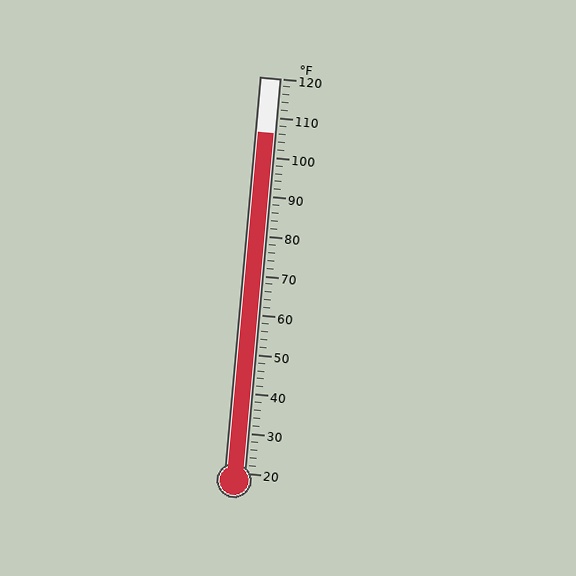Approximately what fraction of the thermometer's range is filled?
The thermometer is filled to approximately 85% of its range.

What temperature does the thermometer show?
The thermometer shows approximately 106°F.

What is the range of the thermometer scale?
The thermometer scale ranges from 20°F to 120°F.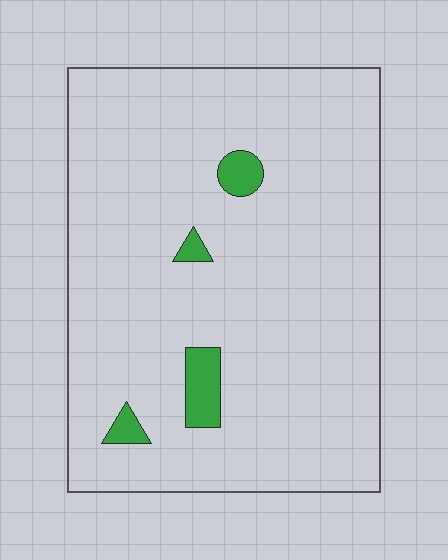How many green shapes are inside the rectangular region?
4.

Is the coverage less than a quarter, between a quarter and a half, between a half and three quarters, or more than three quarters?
Less than a quarter.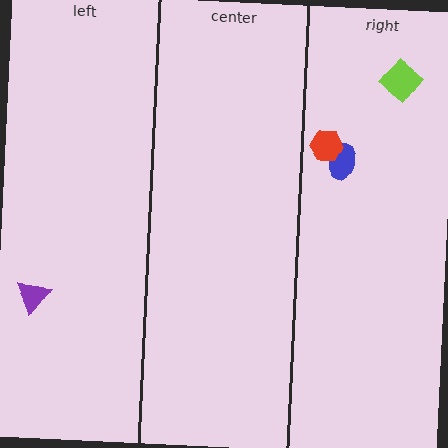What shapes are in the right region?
The lime diamond, the blue ellipse, the red hexagon.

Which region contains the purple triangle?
The left region.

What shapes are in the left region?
The purple triangle.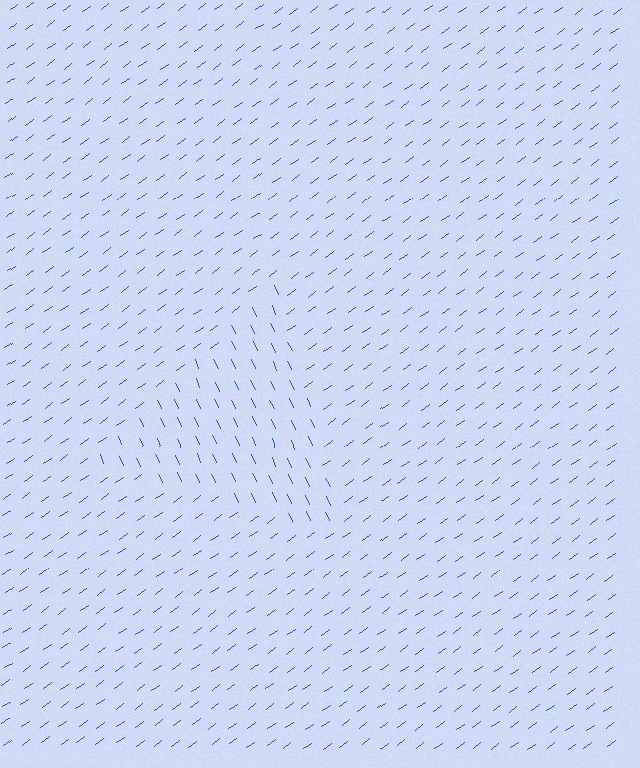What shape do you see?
I see a triangle.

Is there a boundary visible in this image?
Yes, there is a texture boundary formed by a change in line orientation.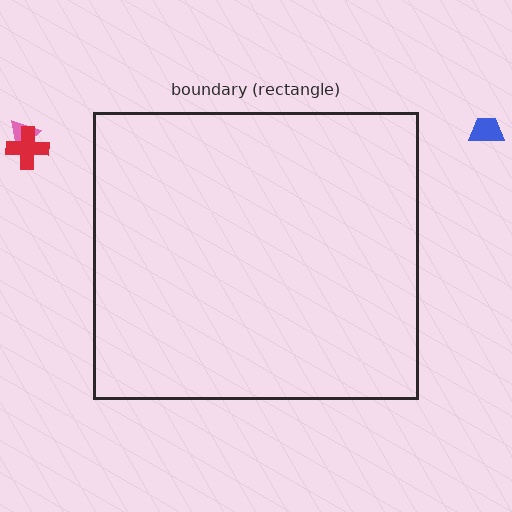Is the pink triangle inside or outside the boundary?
Outside.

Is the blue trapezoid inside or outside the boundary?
Outside.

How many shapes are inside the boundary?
0 inside, 3 outside.